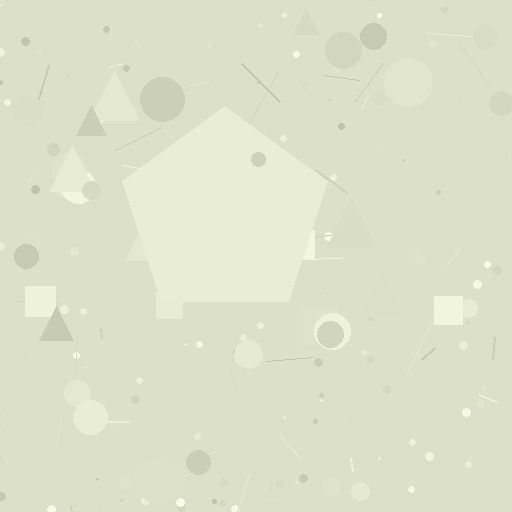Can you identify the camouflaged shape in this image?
The camouflaged shape is a pentagon.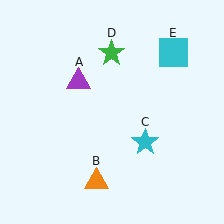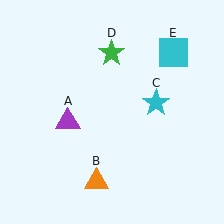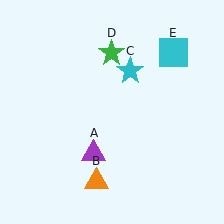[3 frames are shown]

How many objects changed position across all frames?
2 objects changed position: purple triangle (object A), cyan star (object C).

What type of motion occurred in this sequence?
The purple triangle (object A), cyan star (object C) rotated counterclockwise around the center of the scene.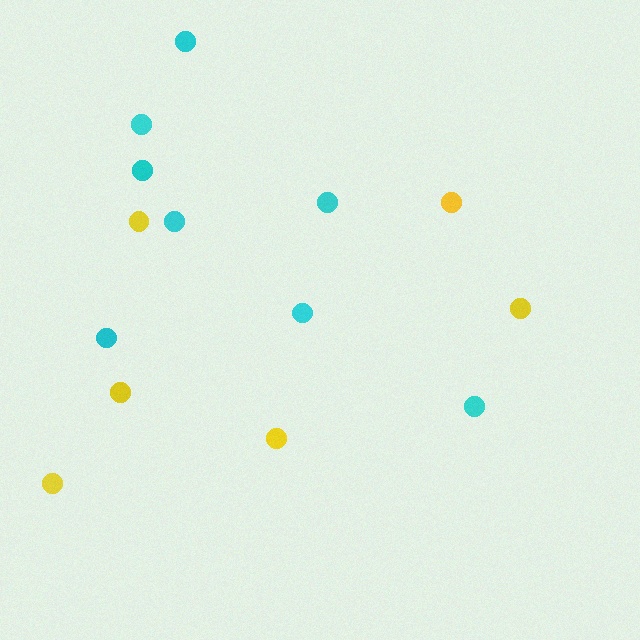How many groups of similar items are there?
There are 2 groups: one group of yellow circles (6) and one group of cyan circles (8).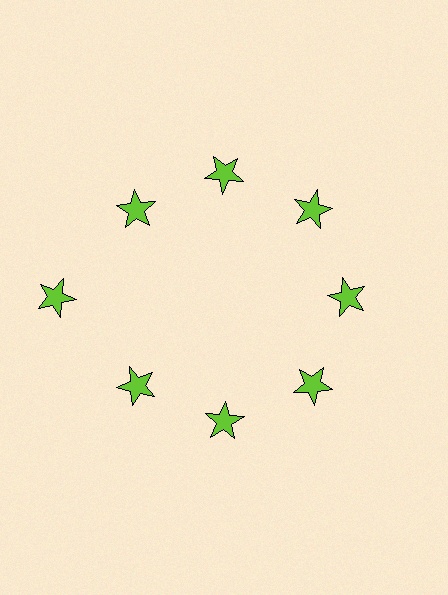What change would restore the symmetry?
The symmetry would be restored by moving it inward, back onto the ring so that all 8 stars sit at equal angles and equal distance from the center.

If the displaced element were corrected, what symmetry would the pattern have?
It would have 8-fold rotational symmetry — the pattern would map onto itself every 45 degrees.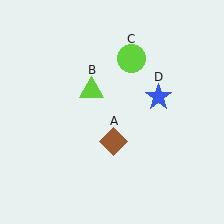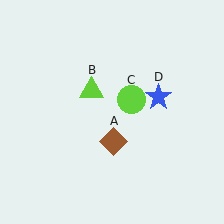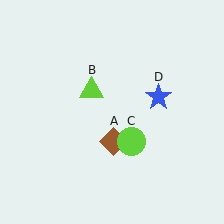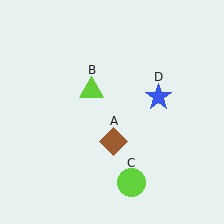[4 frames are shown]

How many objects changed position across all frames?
1 object changed position: lime circle (object C).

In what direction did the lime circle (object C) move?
The lime circle (object C) moved down.